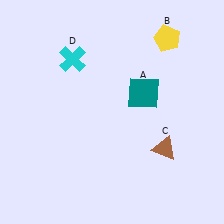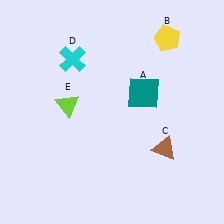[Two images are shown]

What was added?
A lime triangle (E) was added in Image 2.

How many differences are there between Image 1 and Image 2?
There is 1 difference between the two images.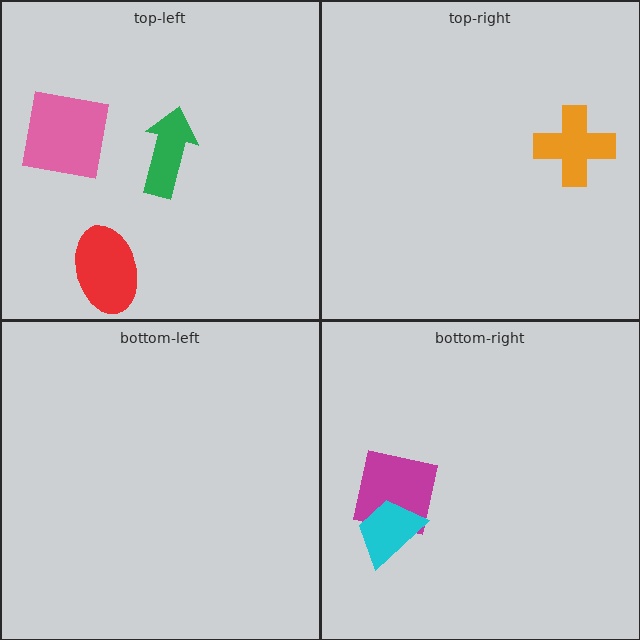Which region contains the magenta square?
The bottom-right region.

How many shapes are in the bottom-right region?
2.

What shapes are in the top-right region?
The orange cross.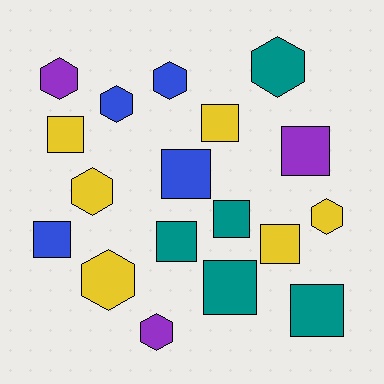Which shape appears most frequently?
Square, with 10 objects.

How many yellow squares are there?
There are 3 yellow squares.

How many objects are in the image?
There are 18 objects.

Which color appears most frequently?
Yellow, with 6 objects.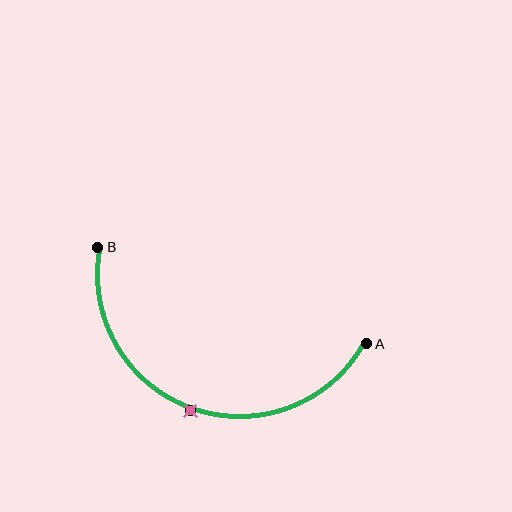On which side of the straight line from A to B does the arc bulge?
The arc bulges below the straight line connecting A and B.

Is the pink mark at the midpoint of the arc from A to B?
Yes. The pink mark lies on the arc at equal arc-length from both A and B — it is the arc midpoint.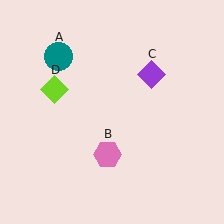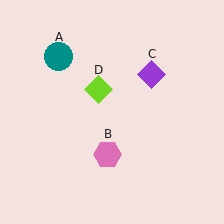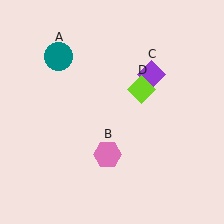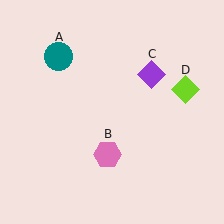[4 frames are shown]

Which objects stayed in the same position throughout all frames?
Teal circle (object A) and pink hexagon (object B) and purple diamond (object C) remained stationary.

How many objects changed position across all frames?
1 object changed position: lime diamond (object D).